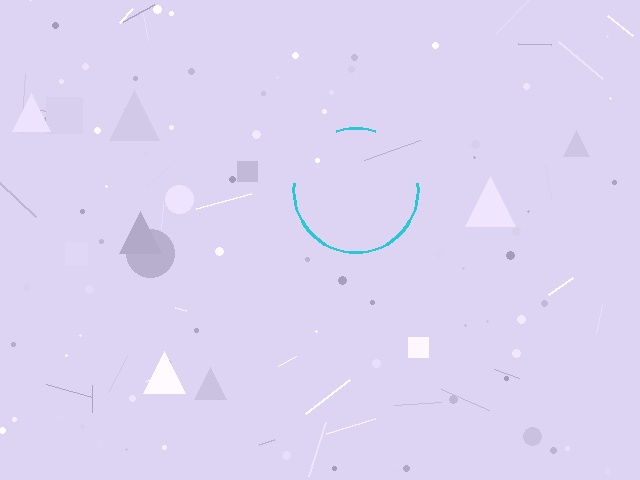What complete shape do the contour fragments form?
The contour fragments form a circle.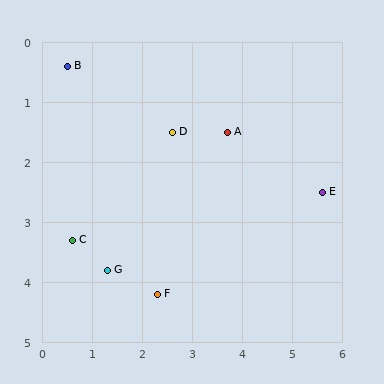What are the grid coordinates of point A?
Point A is at approximately (3.7, 1.5).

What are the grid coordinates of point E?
Point E is at approximately (5.6, 2.5).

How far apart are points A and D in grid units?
Points A and D are about 1.1 grid units apart.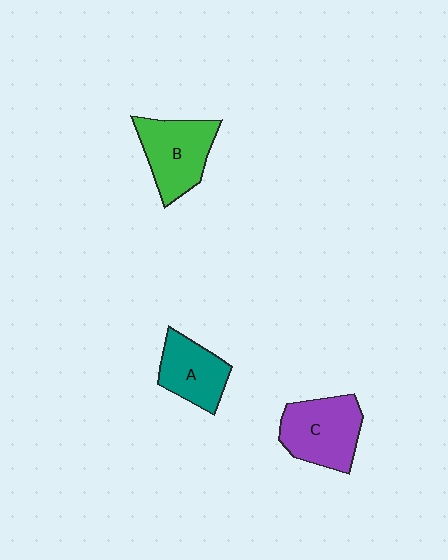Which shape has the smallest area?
Shape A (teal).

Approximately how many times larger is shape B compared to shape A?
Approximately 1.2 times.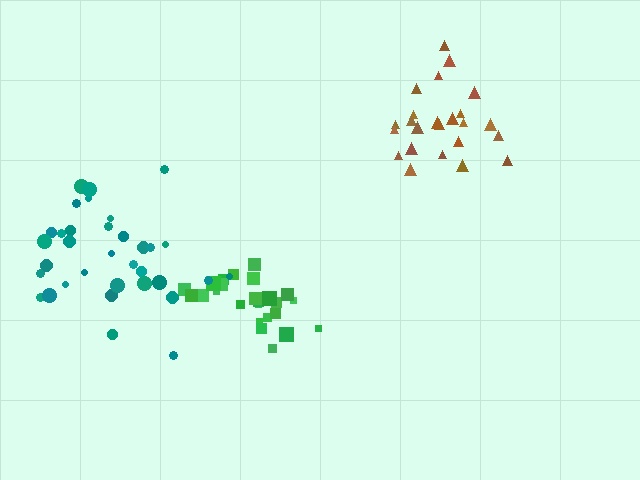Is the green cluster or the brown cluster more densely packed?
Green.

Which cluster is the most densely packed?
Green.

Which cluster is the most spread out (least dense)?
Teal.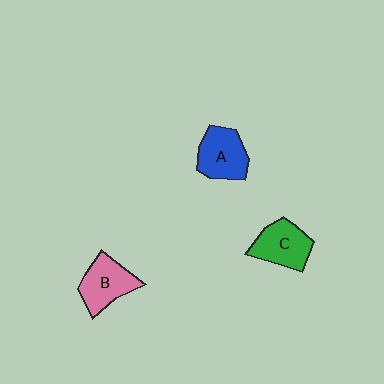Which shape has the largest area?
Shape B (pink).